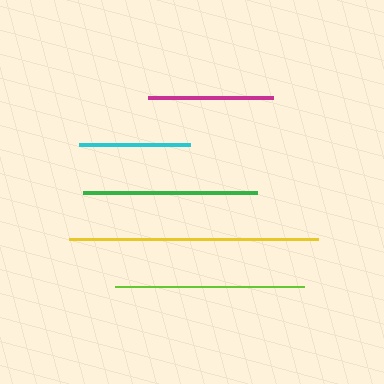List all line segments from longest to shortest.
From longest to shortest: yellow, lime, green, magenta, cyan.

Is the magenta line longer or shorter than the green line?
The green line is longer than the magenta line.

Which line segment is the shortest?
The cyan line is the shortest at approximately 111 pixels.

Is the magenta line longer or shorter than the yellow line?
The yellow line is longer than the magenta line.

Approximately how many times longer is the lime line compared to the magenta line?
The lime line is approximately 1.5 times the length of the magenta line.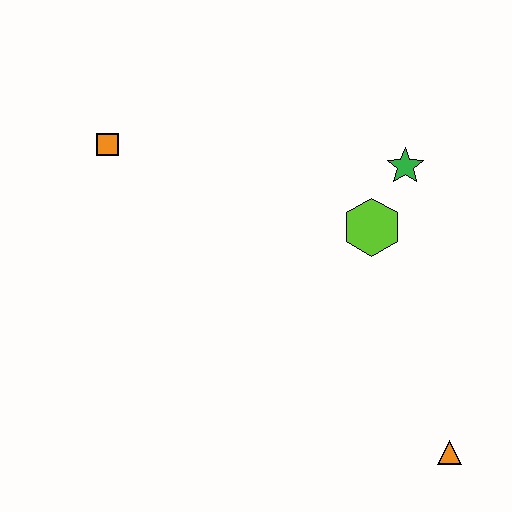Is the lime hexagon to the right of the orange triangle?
No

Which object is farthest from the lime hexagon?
The orange square is farthest from the lime hexagon.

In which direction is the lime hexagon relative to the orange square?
The lime hexagon is to the right of the orange square.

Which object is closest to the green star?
The lime hexagon is closest to the green star.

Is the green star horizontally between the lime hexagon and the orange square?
No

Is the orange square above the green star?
Yes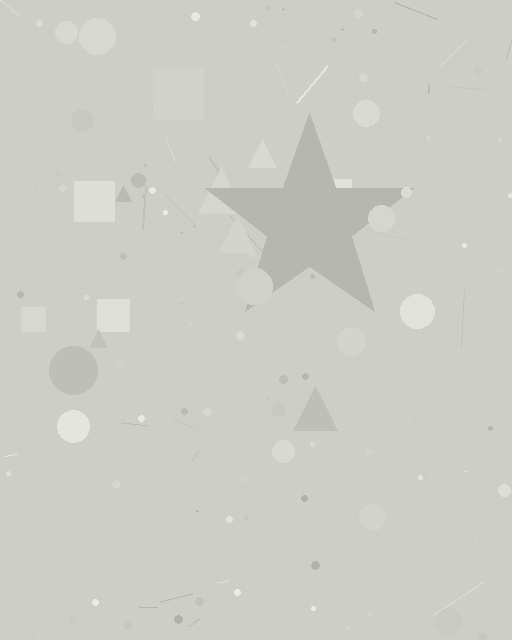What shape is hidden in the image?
A star is hidden in the image.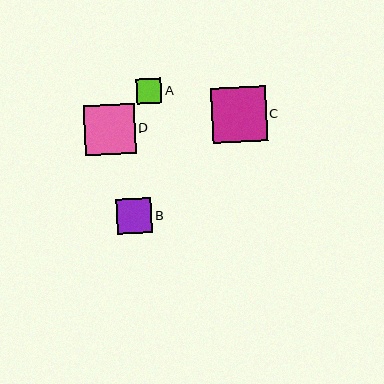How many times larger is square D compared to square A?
Square D is approximately 2.0 times the size of square A.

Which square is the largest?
Square C is the largest with a size of approximately 55 pixels.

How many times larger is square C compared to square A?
Square C is approximately 2.2 times the size of square A.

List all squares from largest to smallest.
From largest to smallest: C, D, B, A.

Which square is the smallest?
Square A is the smallest with a size of approximately 25 pixels.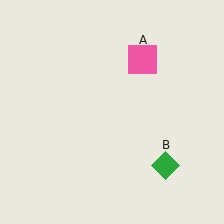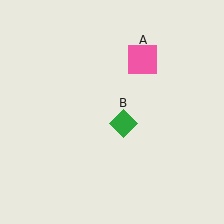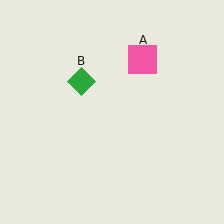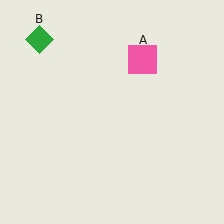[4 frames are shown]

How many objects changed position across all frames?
1 object changed position: green diamond (object B).